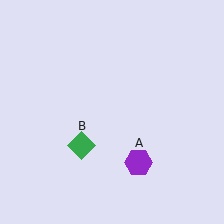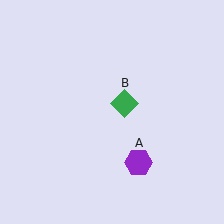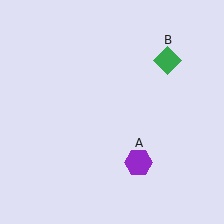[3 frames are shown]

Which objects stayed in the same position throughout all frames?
Purple hexagon (object A) remained stationary.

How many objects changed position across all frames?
1 object changed position: green diamond (object B).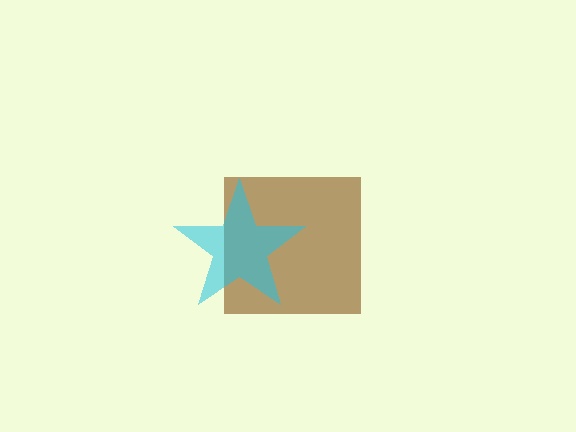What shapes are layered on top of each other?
The layered shapes are: a brown square, a cyan star.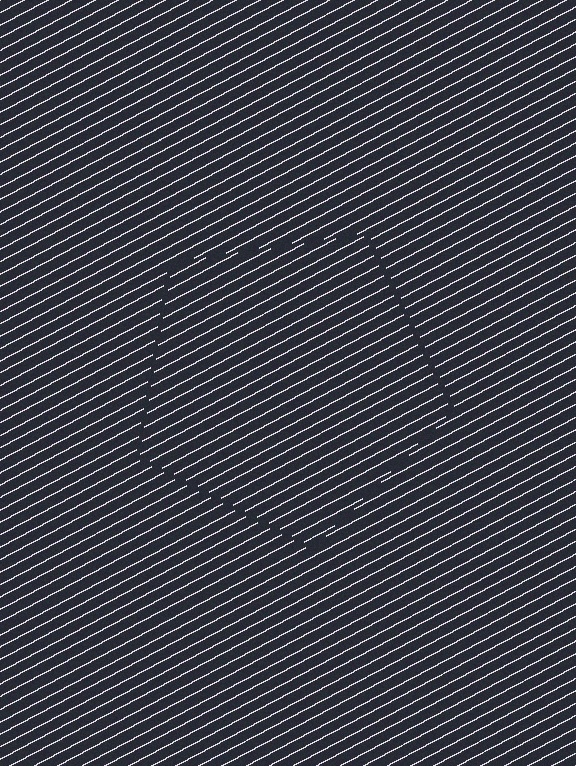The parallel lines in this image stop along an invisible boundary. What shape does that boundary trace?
An illusory pentagon. The interior of the shape contains the same grating, shifted by half a period — the contour is defined by the phase discontinuity where line-ends from the inner and outer gratings abut.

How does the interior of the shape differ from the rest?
The interior of the shape contains the same grating, shifted by half a period — the contour is defined by the phase discontinuity where line-ends from the inner and outer gratings abut.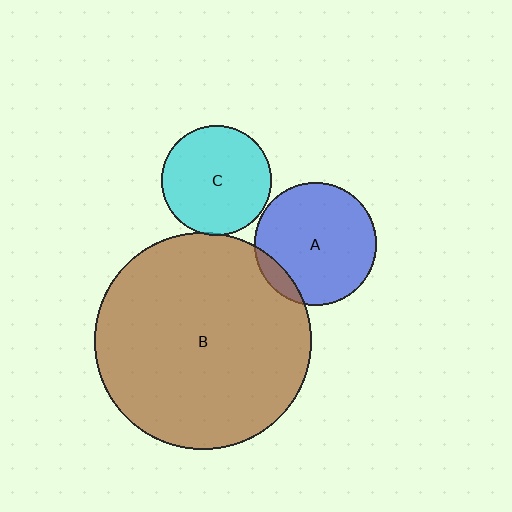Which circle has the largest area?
Circle B (brown).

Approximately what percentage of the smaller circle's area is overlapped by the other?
Approximately 10%.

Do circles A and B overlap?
Yes.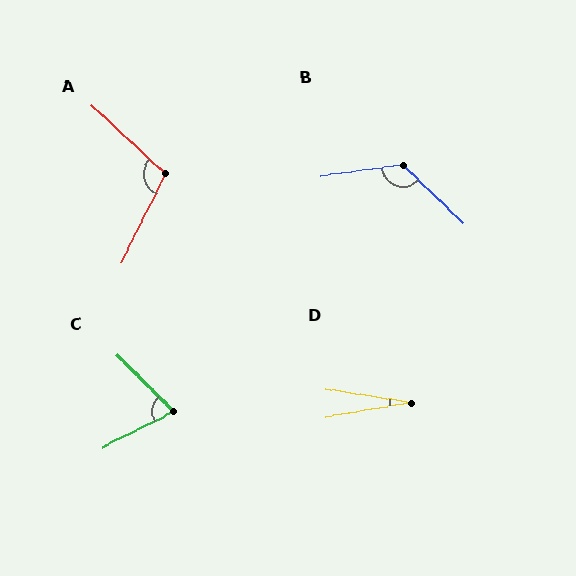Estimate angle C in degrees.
Approximately 72 degrees.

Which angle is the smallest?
D, at approximately 18 degrees.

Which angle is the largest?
B, at approximately 128 degrees.